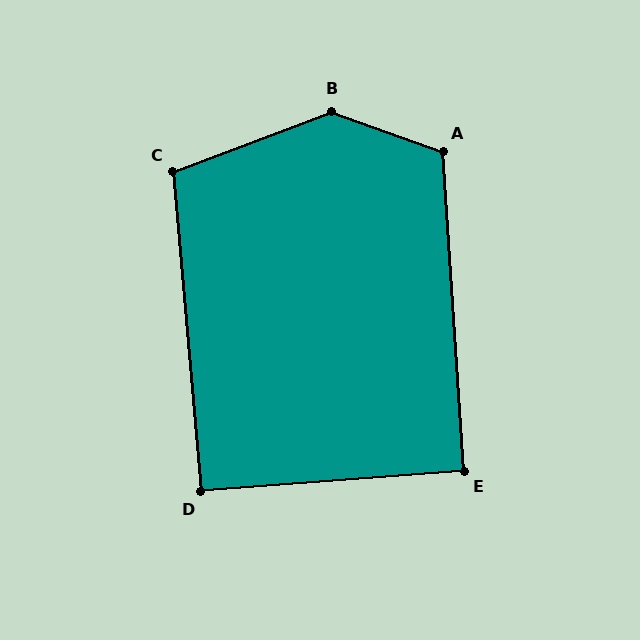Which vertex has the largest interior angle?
B, at approximately 139 degrees.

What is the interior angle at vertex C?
Approximately 106 degrees (obtuse).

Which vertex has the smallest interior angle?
D, at approximately 91 degrees.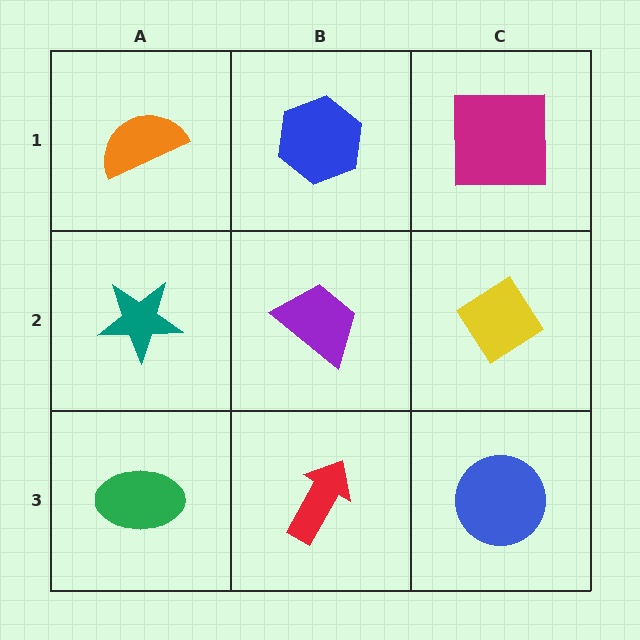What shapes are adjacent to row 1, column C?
A yellow diamond (row 2, column C), a blue hexagon (row 1, column B).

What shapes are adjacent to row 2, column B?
A blue hexagon (row 1, column B), a red arrow (row 3, column B), a teal star (row 2, column A), a yellow diamond (row 2, column C).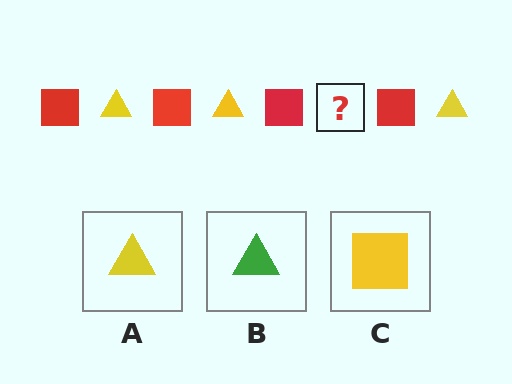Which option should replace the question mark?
Option A.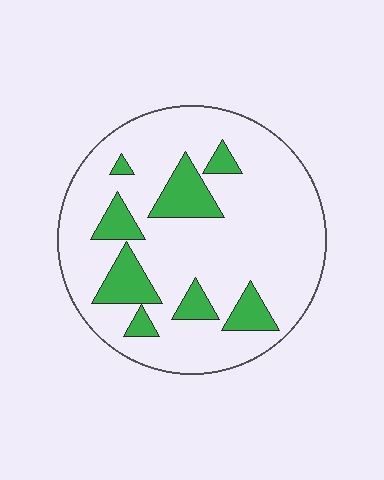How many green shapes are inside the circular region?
8.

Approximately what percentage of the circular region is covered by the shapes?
Approximately 20%.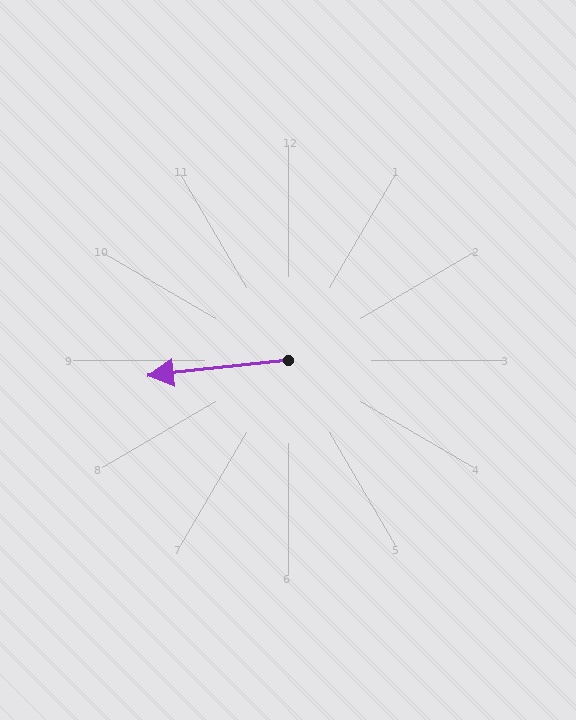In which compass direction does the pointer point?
West.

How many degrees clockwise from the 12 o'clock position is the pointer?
Approximately 264 degrees.